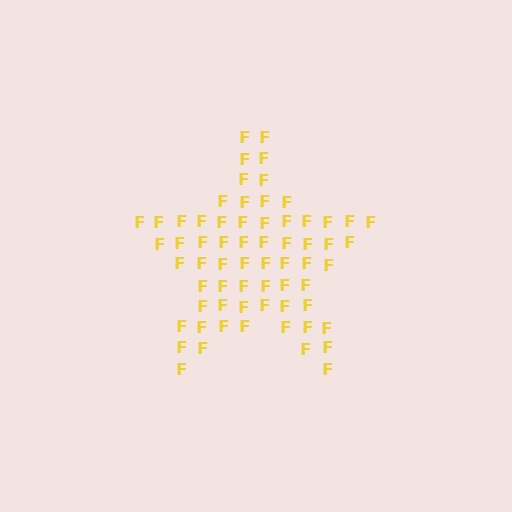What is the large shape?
The large shape is a star.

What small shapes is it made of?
It is made of small letter F's.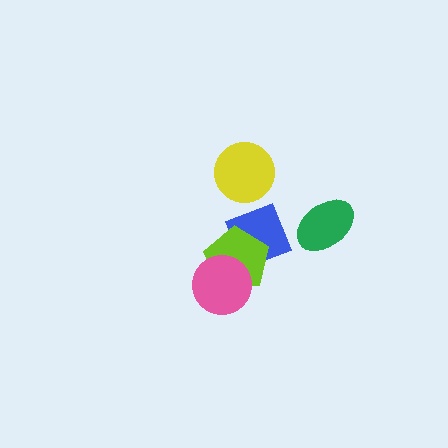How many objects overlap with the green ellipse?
0 objects overlap with the green ellipse.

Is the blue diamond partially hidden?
Yes, it is partially covered by another shape.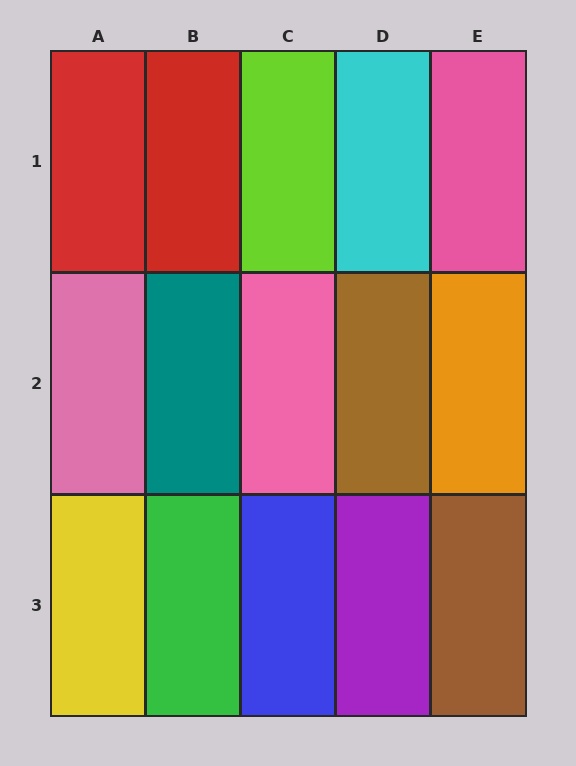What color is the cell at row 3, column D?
Purple.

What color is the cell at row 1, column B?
Red.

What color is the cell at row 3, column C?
Blue.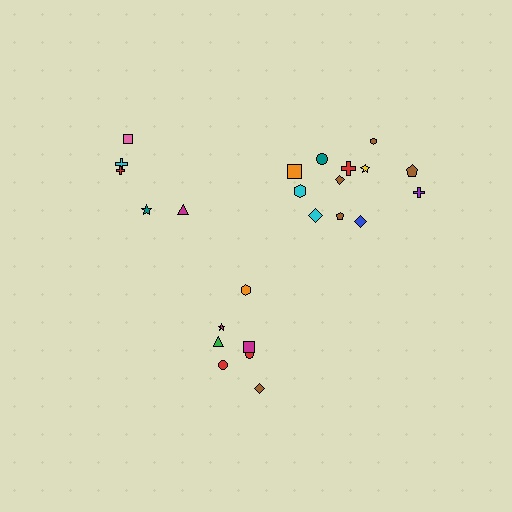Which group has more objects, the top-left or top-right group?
The top-right group.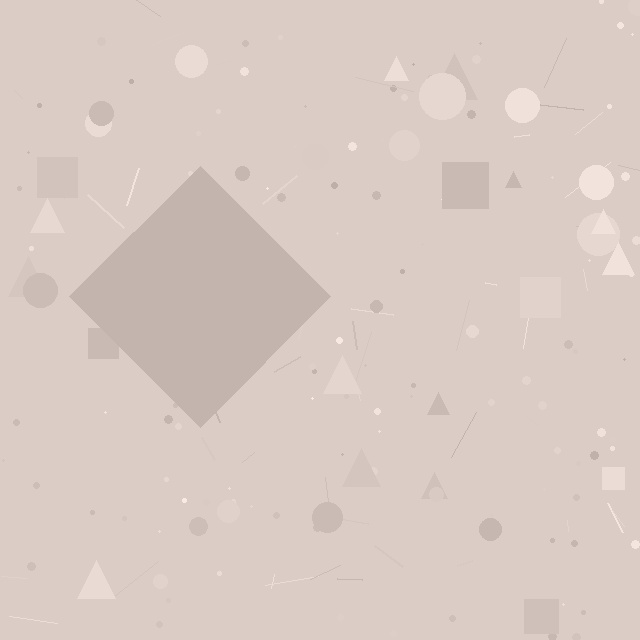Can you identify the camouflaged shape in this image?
The camouflaged shape is a diamond.